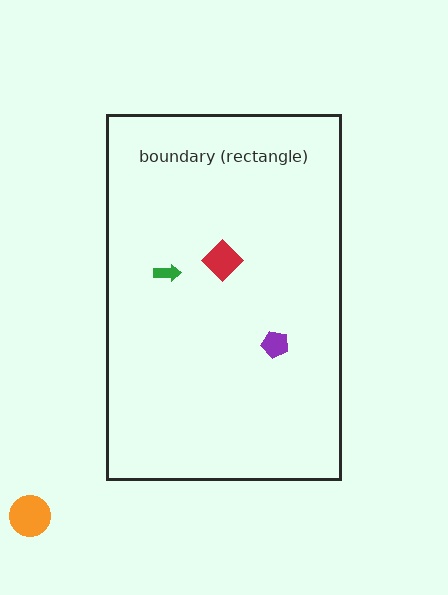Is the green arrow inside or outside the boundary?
Inside.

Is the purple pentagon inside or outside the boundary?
Inside.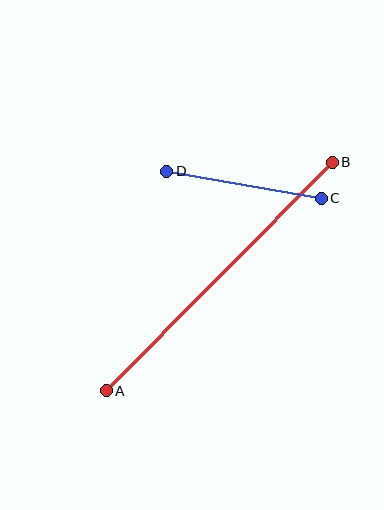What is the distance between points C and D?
The distance is approximately 157 pixels.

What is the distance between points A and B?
The distance is approximately 321 pixels.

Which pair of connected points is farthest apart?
Points A and B are farthest apart.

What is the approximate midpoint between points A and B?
The midpoint is at approximately (219, 277) pixels.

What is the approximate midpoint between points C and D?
The midpoint is at approximately (244, 185) pixels.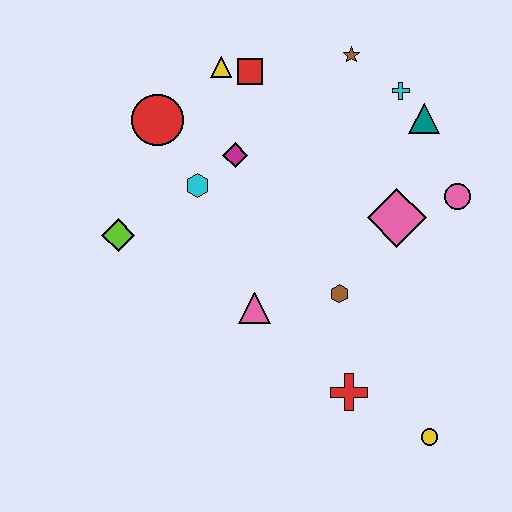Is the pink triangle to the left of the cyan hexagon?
No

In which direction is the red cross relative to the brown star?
The red cross is below the brown star.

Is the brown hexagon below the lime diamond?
Yes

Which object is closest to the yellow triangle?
The red square is closest to the yellow triangle.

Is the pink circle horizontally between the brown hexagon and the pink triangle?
No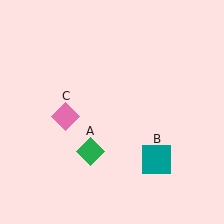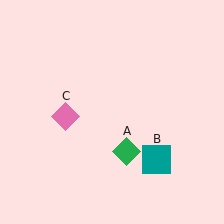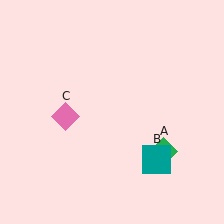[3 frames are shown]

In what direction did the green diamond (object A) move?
The green diamond (object A) moved right.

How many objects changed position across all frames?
1 object changed position: green diamond (object A).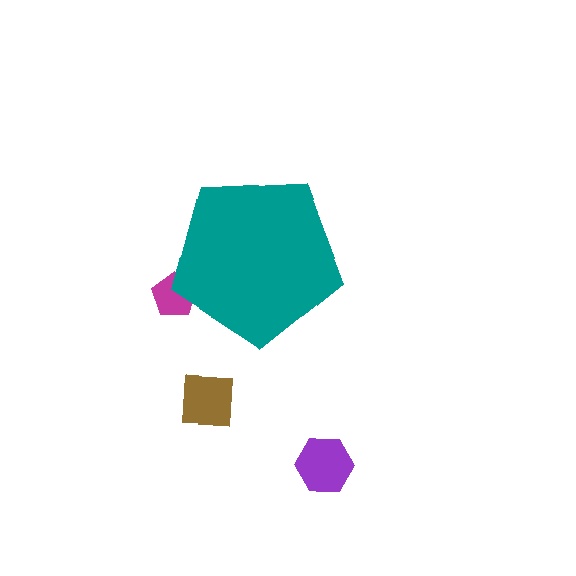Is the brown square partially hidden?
No, the brown square is fully visible.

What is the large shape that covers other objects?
A teal pentagon.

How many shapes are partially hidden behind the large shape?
1 shape is partially hidden.